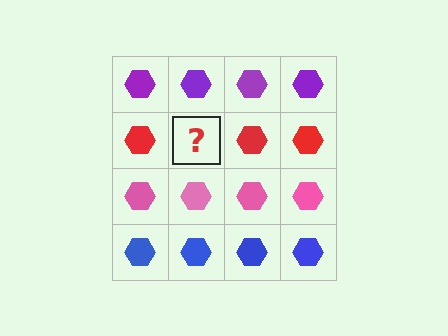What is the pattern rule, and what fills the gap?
The rule is that each row has a consistent color. The gap should be filled with a red hexagon.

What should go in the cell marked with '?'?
The missing cell should contain a red hexagon.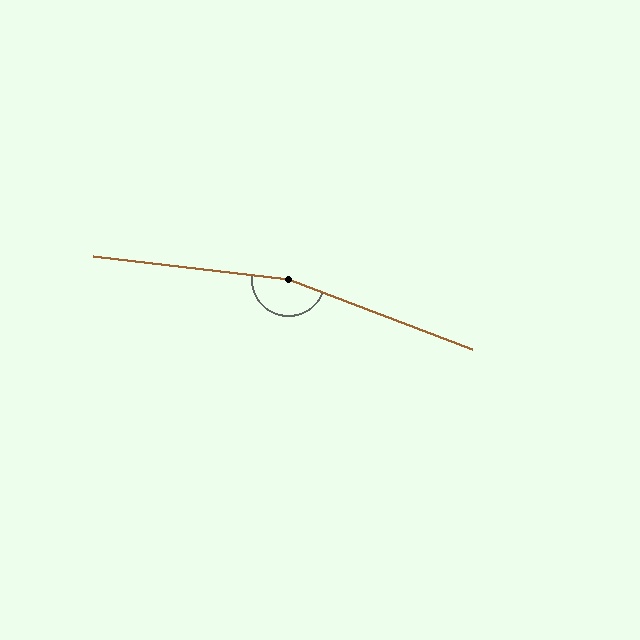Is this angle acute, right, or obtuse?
It is obtuse.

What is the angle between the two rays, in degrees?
Approximately 166 degrees.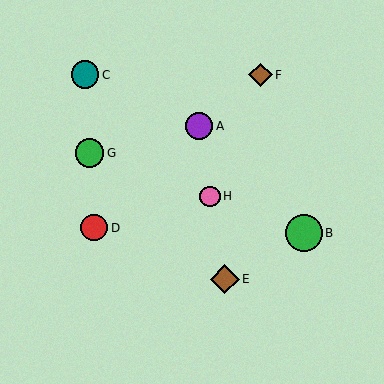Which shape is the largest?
The green circle (labeled B) is the largest.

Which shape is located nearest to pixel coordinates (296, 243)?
The green circle (labeled B) at (304, 233) is nearest to that location.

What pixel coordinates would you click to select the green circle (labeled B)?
Click at (304, 233) to select the green circle B.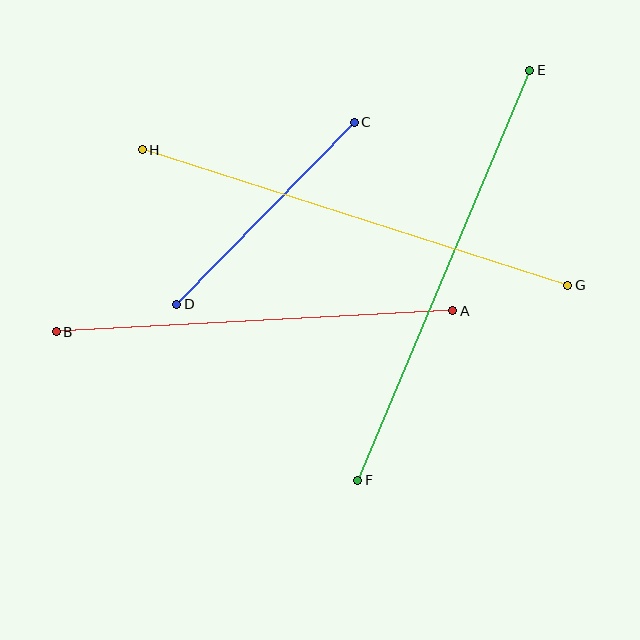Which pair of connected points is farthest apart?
Points G and H are farthest apart.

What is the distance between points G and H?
The distance is approximately 447 pixels.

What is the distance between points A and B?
The distance is approximately 397 pixels.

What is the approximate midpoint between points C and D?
The midpoint is at approximately (266, 213) pixels.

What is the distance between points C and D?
The distance is approximately 254 pixels.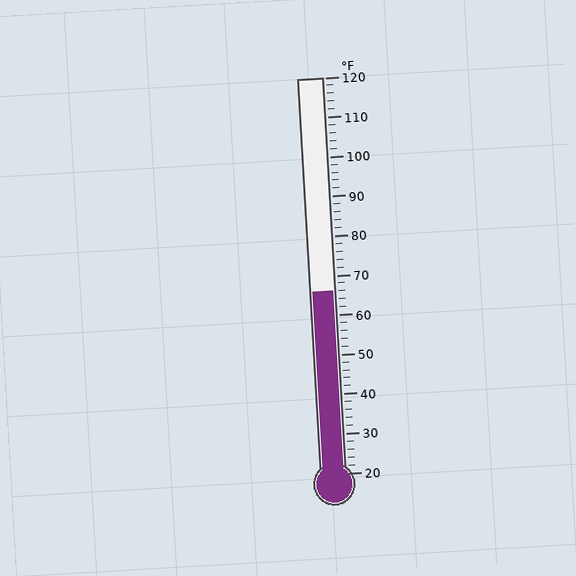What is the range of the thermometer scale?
The thermometer scale ranges from 20°F to 120°F.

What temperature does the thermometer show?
The thermometer shows approximately 66°F.